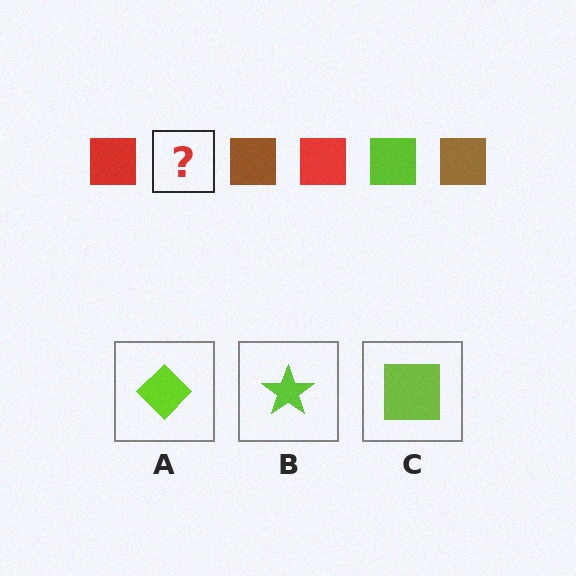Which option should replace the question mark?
Option C.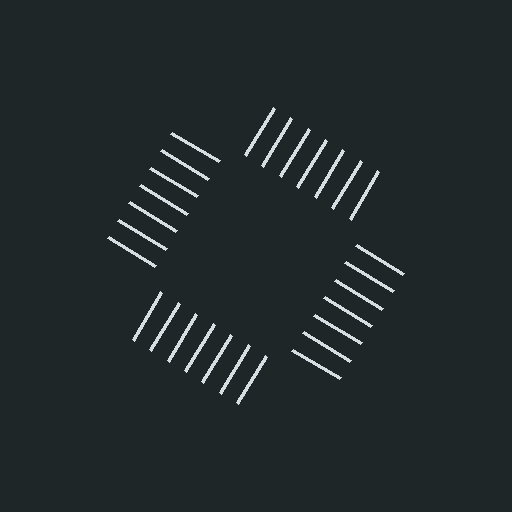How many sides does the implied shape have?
4 sides — the line-ends trace a square.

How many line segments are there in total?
28 — 7 along each of the 4 edges.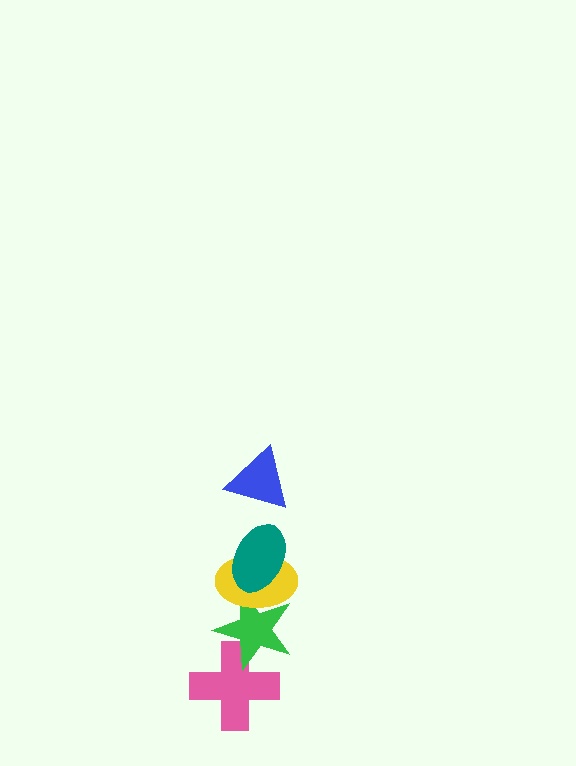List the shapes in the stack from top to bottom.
From top to bottom: the blue triangle, the teal ellipse, the yellow ellipse, the green star, the pink cross.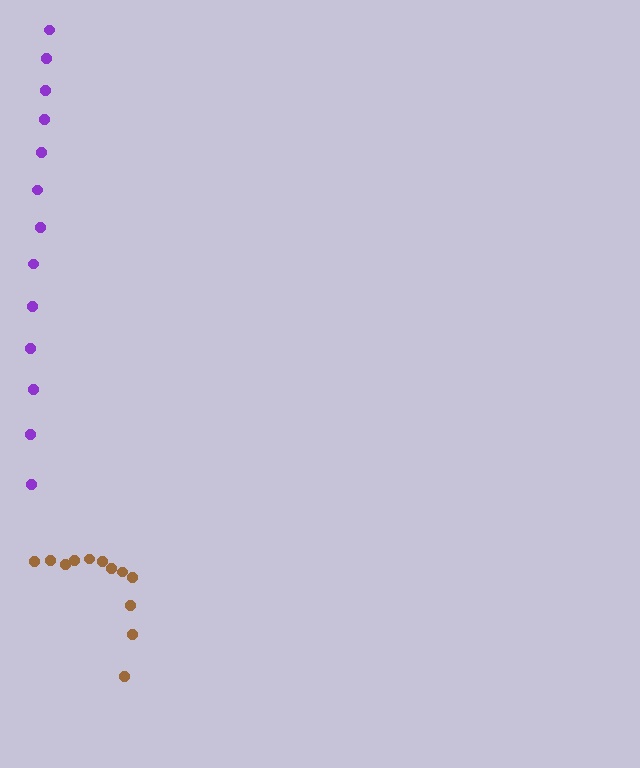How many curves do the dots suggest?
There are 2 distinct paths.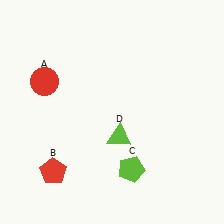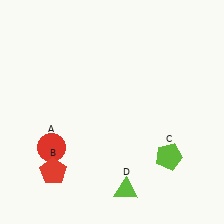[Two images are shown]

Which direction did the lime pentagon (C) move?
The lime pentagon (C) moved right.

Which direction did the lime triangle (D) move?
The lime triangle (D) moved down.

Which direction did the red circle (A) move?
The red circle (A) moved down.